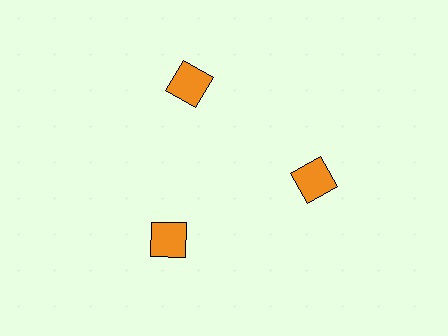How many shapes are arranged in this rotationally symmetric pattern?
There are 3 shapes, arranged in 3 groups of 1.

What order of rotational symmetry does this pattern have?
This pattern has 3-fold rotational symmetry.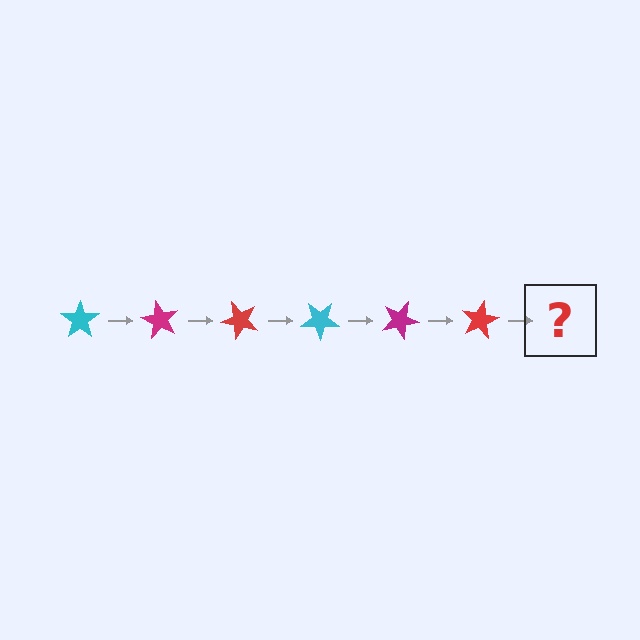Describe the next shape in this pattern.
It should be a cyan star, rotated 360 degrees from the start.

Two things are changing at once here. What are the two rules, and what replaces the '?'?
The two rules are that it rotates 60 degrees each step and the color cycles through cyan, magenta, and red. The '?' should be a cyan star, rotated 360 degrees from the start.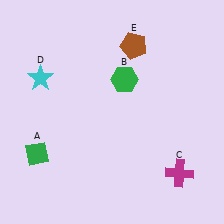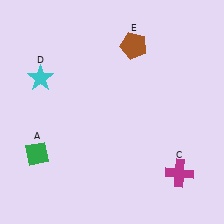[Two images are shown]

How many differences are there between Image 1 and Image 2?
There is 1 difference between the two images.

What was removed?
The green hexagon (B) was removed in Image 2.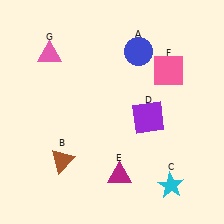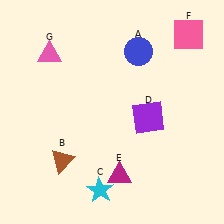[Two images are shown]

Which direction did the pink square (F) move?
The pink square (F) moved up.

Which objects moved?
The objects that moved are: the cyan star (C), the pink square (F).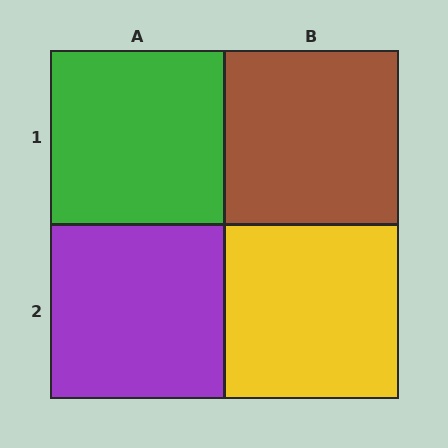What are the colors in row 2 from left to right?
Purple, yellow.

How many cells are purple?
1 cell is purple.